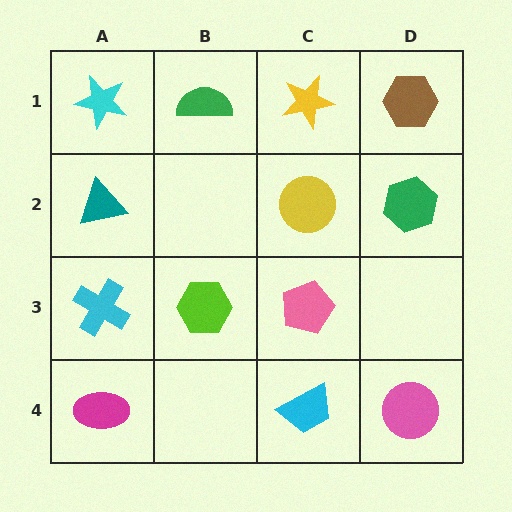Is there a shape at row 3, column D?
No, that cell is empty.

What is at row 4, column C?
A cyan trapezoid.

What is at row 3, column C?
A pink pentagon.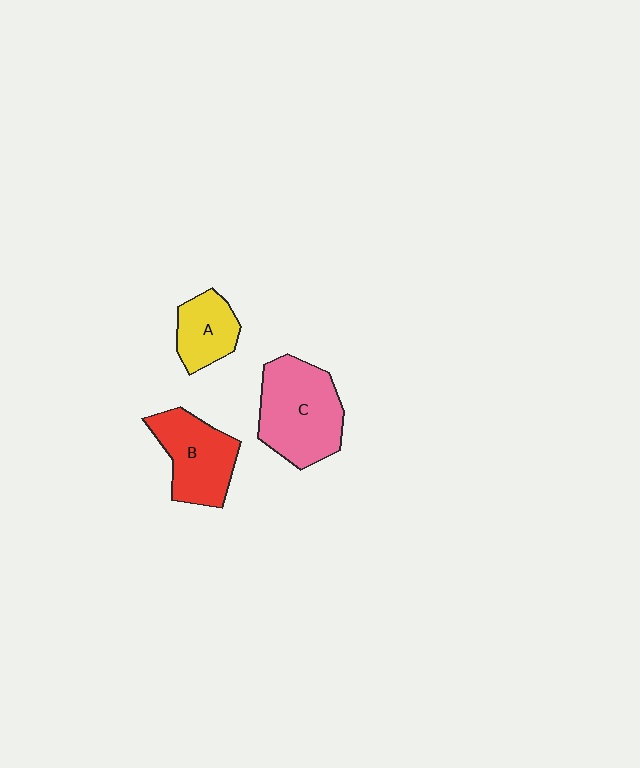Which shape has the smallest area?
Shape A (yellow).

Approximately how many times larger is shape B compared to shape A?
Approximately 1.5 times.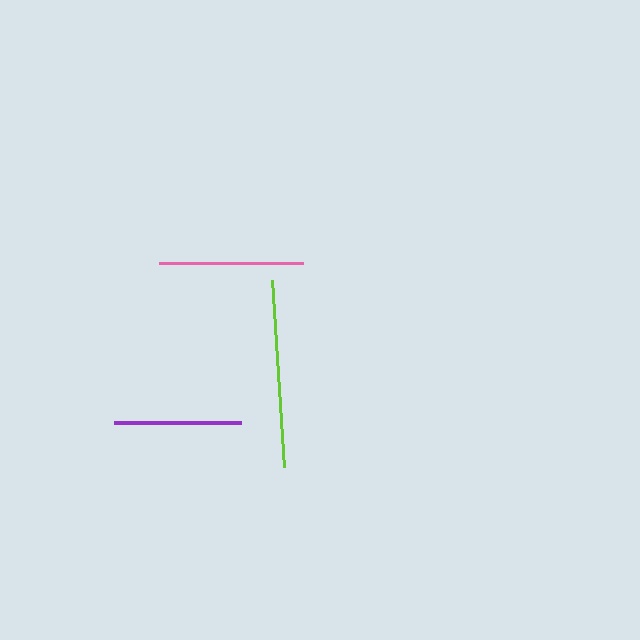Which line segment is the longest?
The lime line is the longest at approximately 188 pixels.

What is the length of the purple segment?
The purple segment is approximately 127 pixels long.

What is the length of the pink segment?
The pink segment is approximately 143 pixels long.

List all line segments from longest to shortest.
From longest to shortest: lime, pink, purple.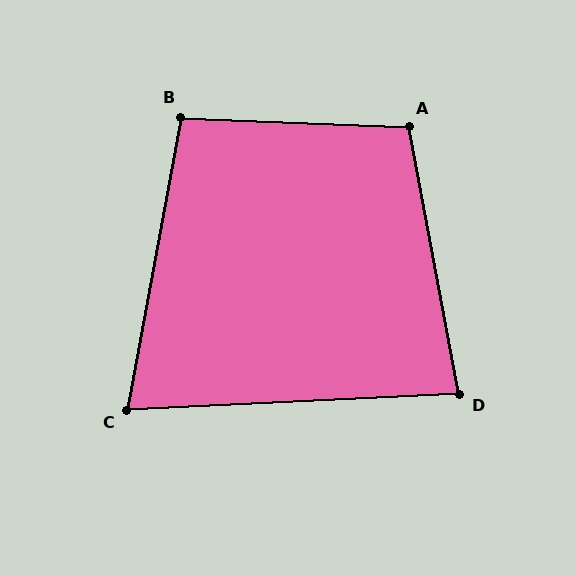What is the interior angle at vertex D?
Approximately 82 degrees (acute).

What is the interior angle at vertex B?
Approximately 98 degrees (obtuse).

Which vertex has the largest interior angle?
A, at approximately 103 degrees.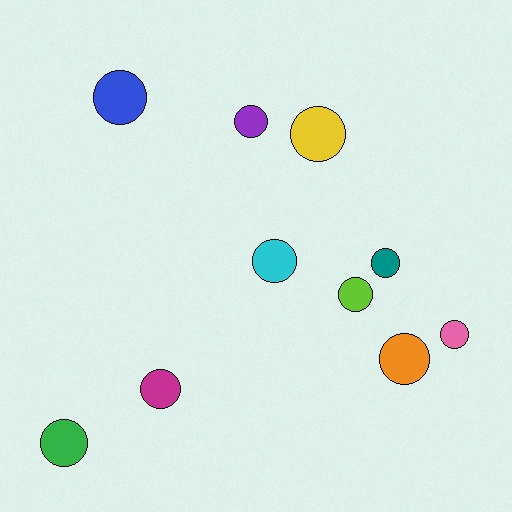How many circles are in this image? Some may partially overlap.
There are 10 circles.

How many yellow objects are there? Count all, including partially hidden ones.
There is 1 yellow object.